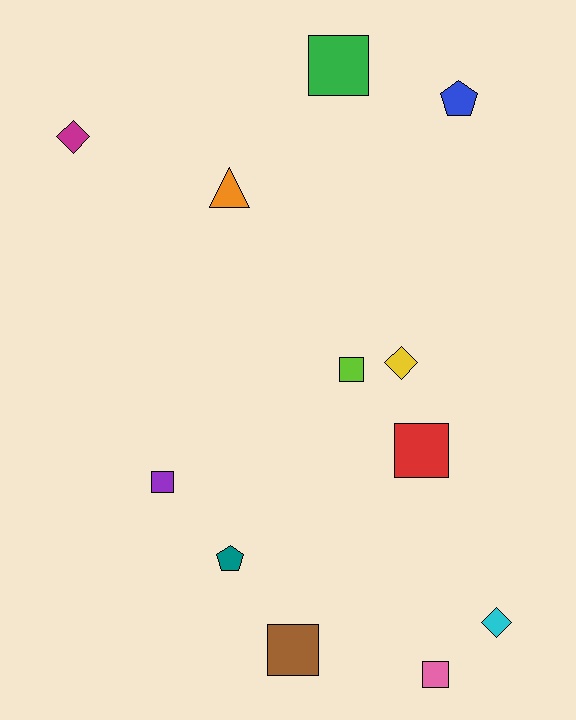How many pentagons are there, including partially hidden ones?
There are 2 pentagons.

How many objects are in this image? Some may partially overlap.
There are 12 objects.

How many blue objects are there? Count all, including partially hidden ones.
There is 1 blue object.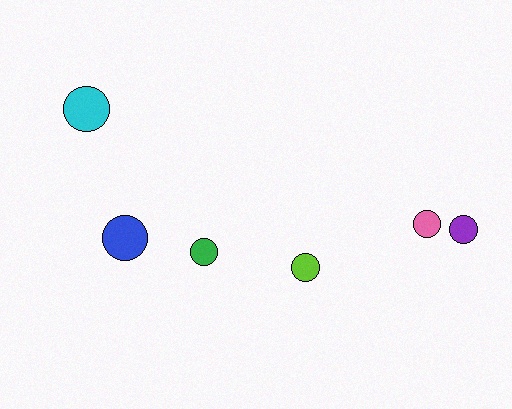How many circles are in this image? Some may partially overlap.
There are 6 circles.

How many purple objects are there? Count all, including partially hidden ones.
There is 1 purple object.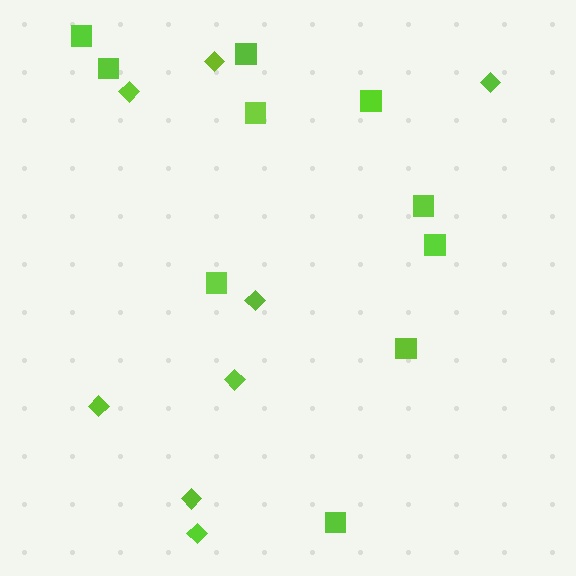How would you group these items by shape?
There are 2 groups: one group of squares (10) and one group of diamonds (8).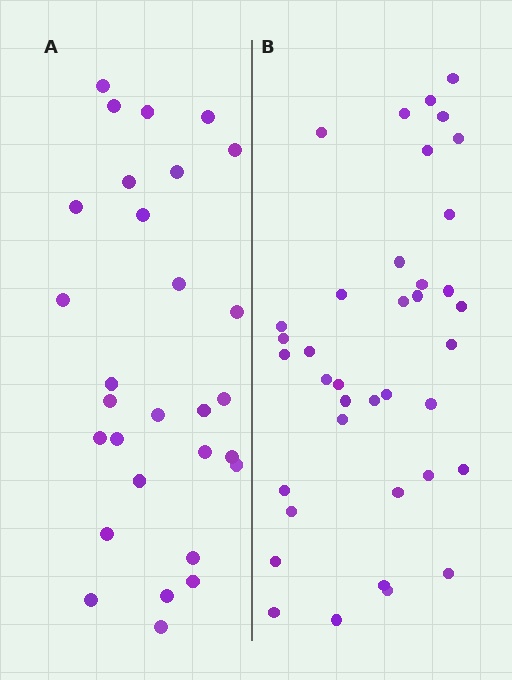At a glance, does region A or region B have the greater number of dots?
Region B (the right region) has more dots.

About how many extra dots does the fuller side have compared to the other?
Region B has roughly 8 or so more dots than region A.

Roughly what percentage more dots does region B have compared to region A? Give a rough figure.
About 30% more.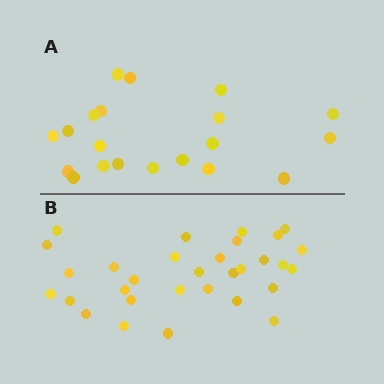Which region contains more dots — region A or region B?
Region B (the bottom region) has more dots.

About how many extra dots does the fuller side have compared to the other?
Region B has roughly 12 or so more dots than region A.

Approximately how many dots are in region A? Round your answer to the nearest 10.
About 20 dots.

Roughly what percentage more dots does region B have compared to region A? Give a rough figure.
About 55% more.